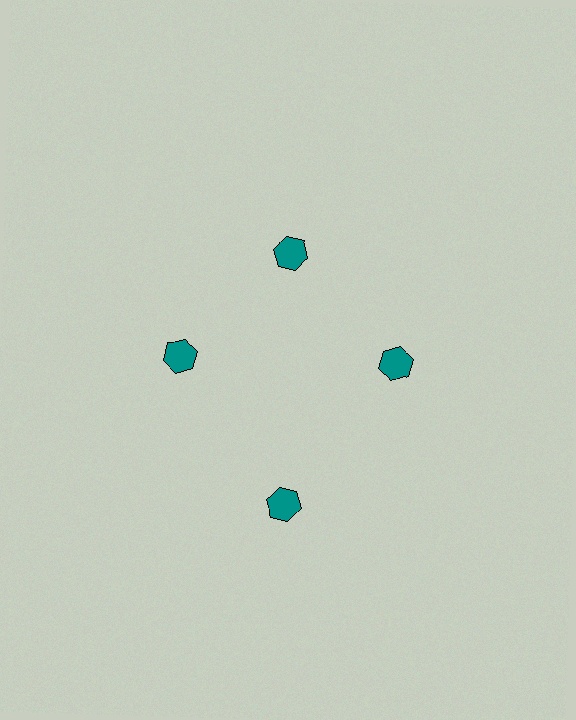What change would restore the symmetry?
The symmetry would be restored by moving it inward, back onto the ring so that all 4 hexagons sit at equal angles and equal distance from the center.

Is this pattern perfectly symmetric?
No. The 4 teal hexagons are arranged in a ring, but one element near the 6 o'clock position is pushed outward from the center, breaking the 4-fold rotational symmetry.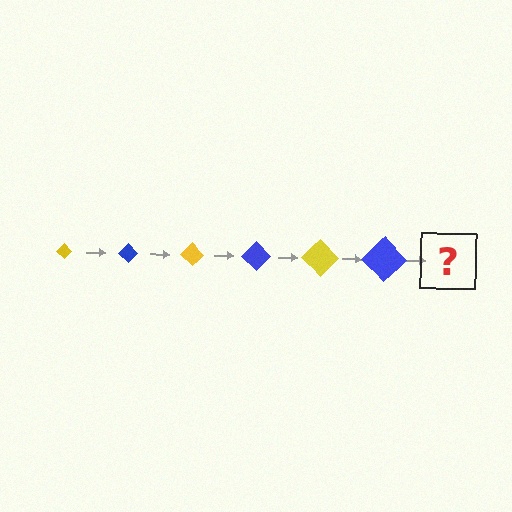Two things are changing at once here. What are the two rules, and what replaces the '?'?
The two rules are that the diamond grows larger each step and the color cycles through yellow and blue. The '?' should be a yellow diamond, larger than the previous one.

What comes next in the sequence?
The next element should be a yellow diamond, larger than the previous one.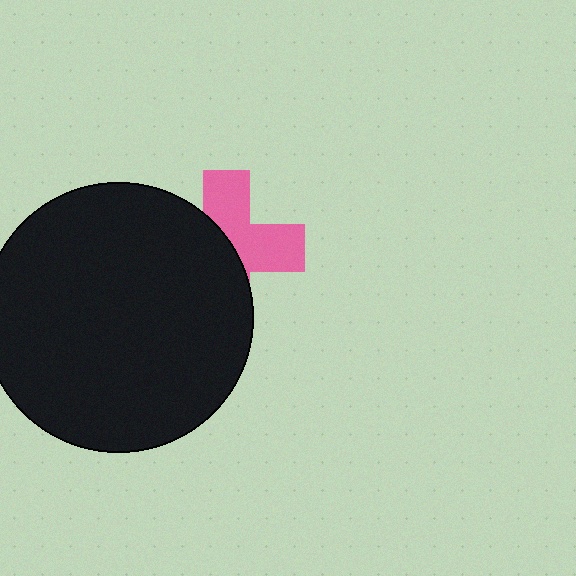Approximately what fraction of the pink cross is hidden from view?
Roughly 53% of the pink cross is hidden behind the black circle.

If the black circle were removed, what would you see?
You would see the complete pink cross.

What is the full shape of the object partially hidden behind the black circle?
The partially hidden object is a pink cross.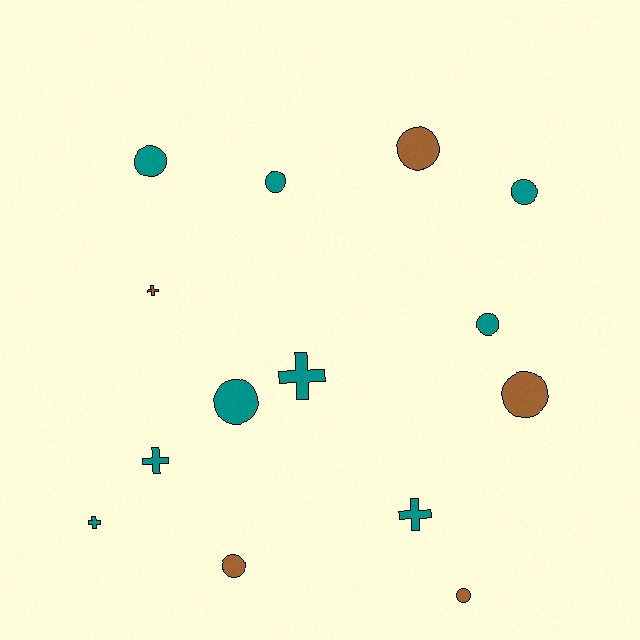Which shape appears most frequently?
Circle, with 9 objects.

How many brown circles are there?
There are 4 brown circles.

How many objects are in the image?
There are 14 objects.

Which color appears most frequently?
Teal, with 9 objects.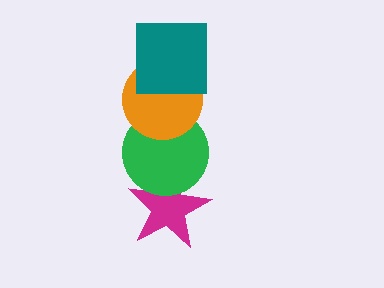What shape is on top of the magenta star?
The green circle is on top of the magenta star.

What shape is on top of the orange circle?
The teal square is on top of the orange circle.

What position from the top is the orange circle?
The orange circle is 2nd from the top.